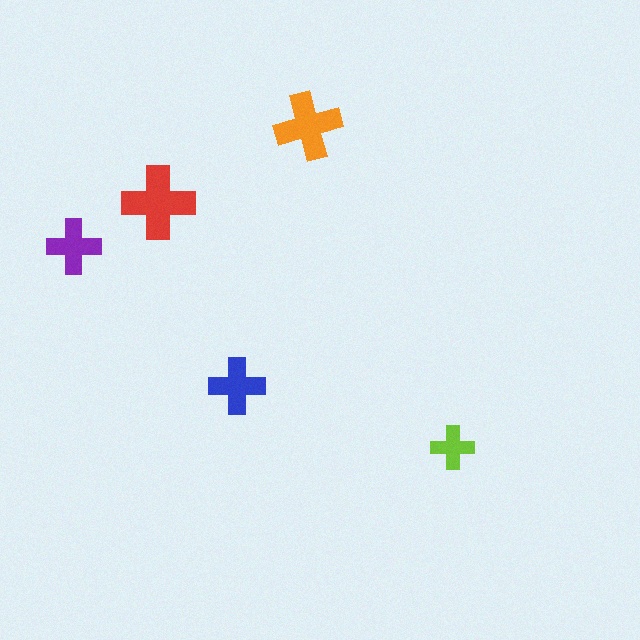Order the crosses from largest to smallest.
the red one, the orange one, the blue one, the purple one, the lime one.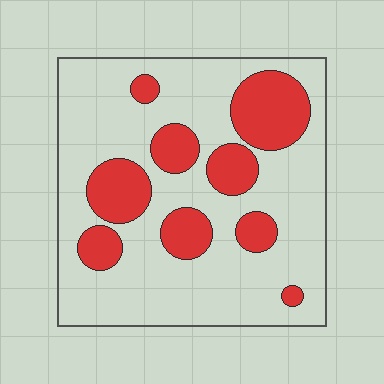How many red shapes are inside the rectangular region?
9.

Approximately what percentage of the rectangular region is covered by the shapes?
Approximately 25%.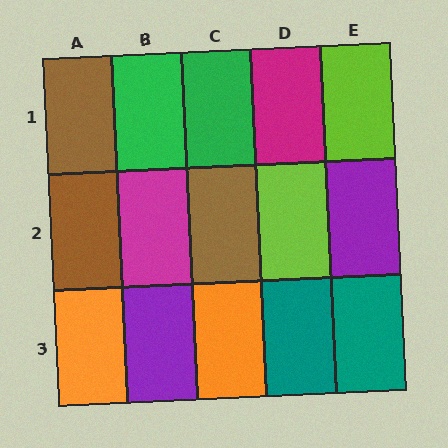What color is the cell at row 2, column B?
Magenta.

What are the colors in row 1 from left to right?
Brown, green, green, magenta, lime.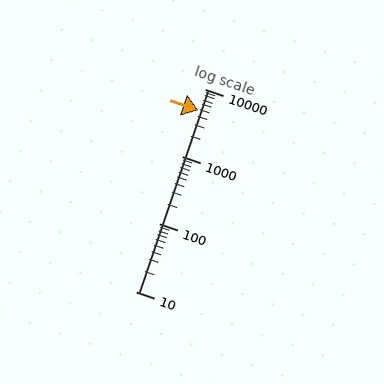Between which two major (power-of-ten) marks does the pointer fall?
The pointer is between 1000 and 10000.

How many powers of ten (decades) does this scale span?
The scale spans 3 decades, from 10 to 10000.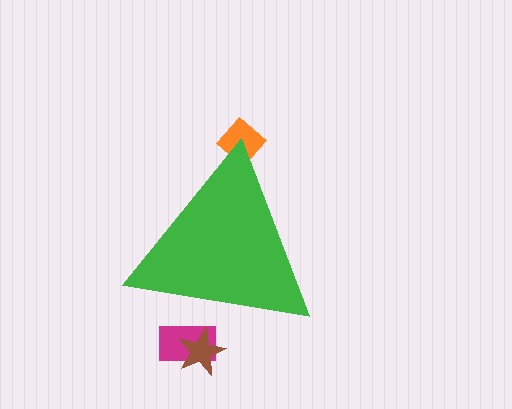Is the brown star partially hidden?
Yes, the brown star is partially hidden behind the green triangle.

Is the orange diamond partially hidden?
Yes, the orange diamond is partially hidden behind the green triangle.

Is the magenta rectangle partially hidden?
Yes, the magenta rectangle is partially hidden behind the green triangle.